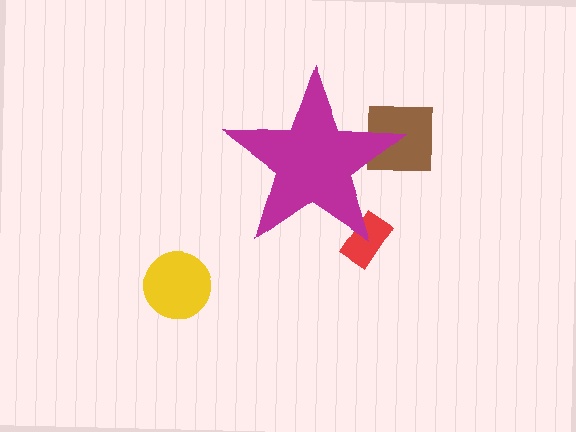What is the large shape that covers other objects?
A magenta star.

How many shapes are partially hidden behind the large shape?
2 shapes are partially hidden.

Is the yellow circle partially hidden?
No, the yellow circle is fully visible.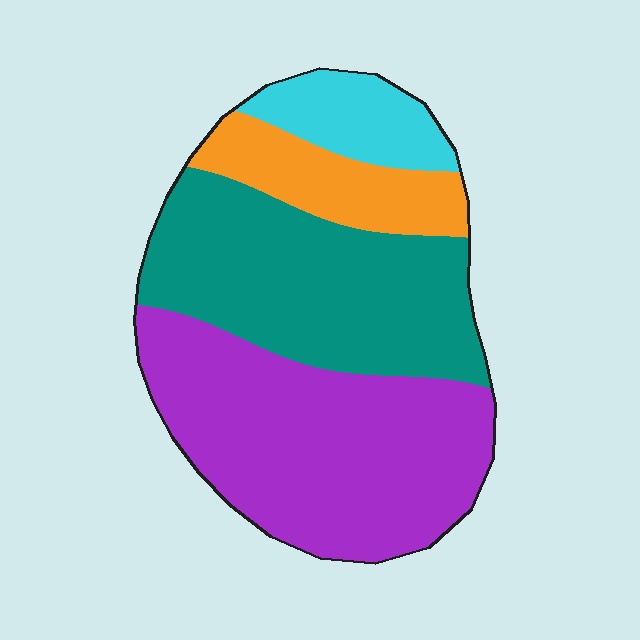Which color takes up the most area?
Purple, at roughly 40%.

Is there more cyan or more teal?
Teal.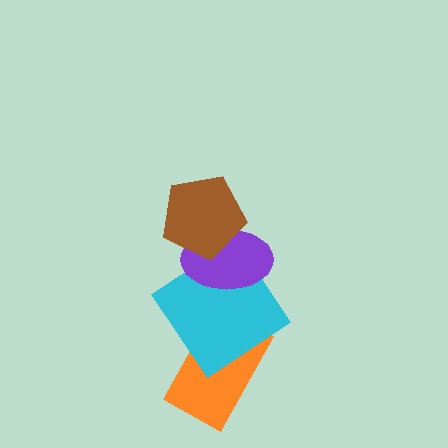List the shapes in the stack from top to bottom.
From top to bottom: the brown pentagon, the purple ellipse, the cyan diamond, the orange rectangle.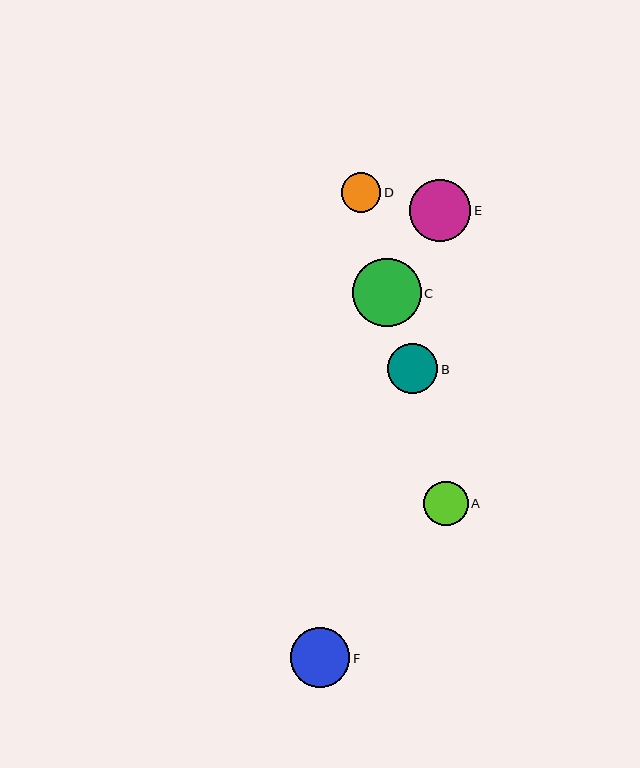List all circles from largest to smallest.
From largest to smallest: C, E, F, B, A, D.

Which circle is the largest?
Circle C is the largest with a size of approximately 68 pixels.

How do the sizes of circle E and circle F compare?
Circle E and circle F are approximately the same size.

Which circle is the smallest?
Circle D is the smallest with a size of approximately 39 pixels.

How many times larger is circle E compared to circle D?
Circle E is approximately 1.6 times the size of circle D.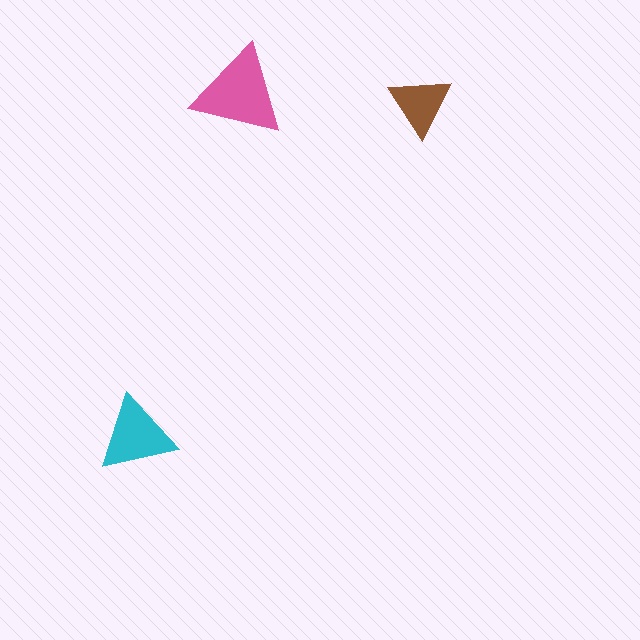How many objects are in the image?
There are 3 objects in the image.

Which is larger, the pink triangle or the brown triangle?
The pink one.